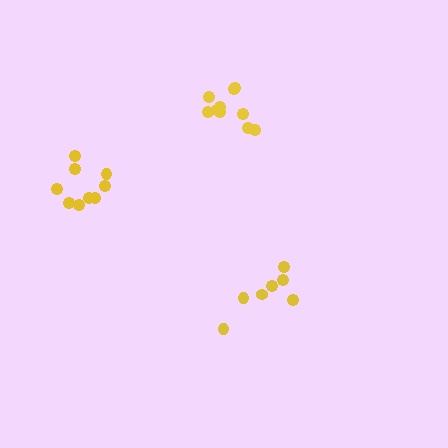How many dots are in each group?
Group 1: 7 dots, Group 2: 9 dots, Group 3: 10 dots (26 total).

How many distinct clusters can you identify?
There are 3 distinct clusters.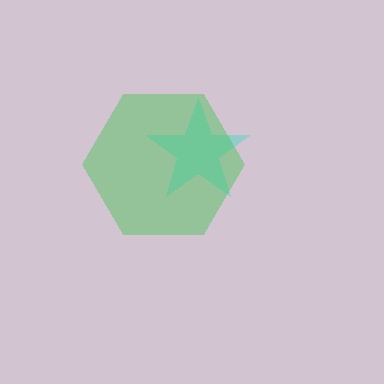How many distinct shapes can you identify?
There are 2 distinct shapes: a cyan star, a green hexagon.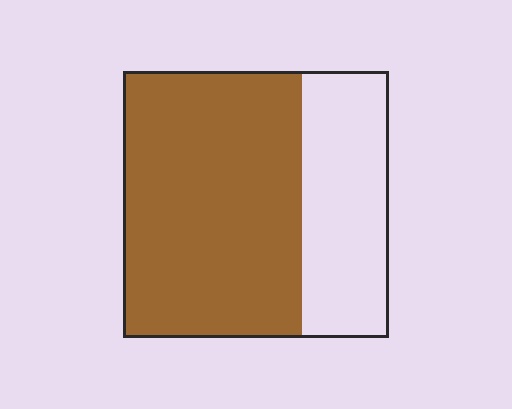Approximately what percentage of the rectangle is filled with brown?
Approximately 65%.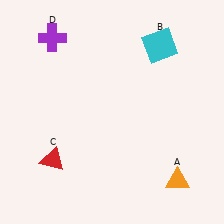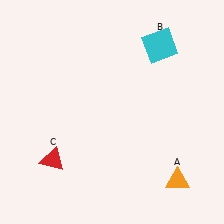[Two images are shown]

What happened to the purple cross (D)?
The purple cross (D) was removed in Image 2. It was in the top-left area of Image 1.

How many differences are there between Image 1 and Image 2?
There is 1 difference between the two images.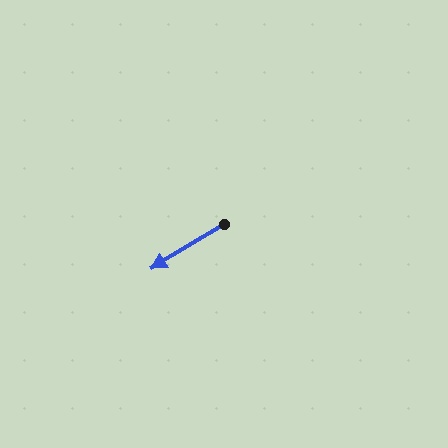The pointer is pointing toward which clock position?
Roughly 8 o'clock.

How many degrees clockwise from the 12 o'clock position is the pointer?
Approximately 239 degrees.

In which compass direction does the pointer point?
Southwest.